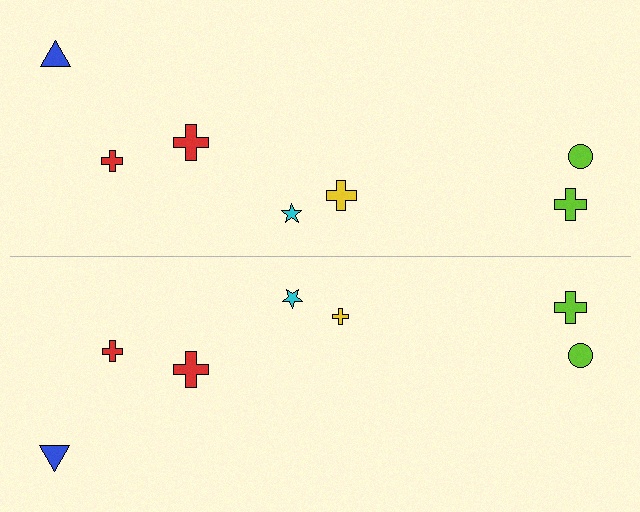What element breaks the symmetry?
The yellow cross on the bottom side has a different size than its mirror counterpart.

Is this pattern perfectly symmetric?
No, the pattern is not perfectly symmetric. The yellow cross on the bottom side has a different size than its mirror counterpart.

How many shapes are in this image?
There are 14 shapes in this image.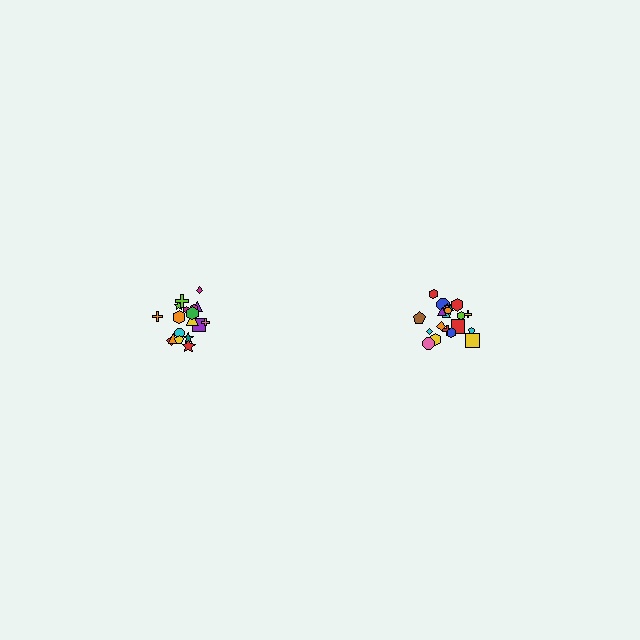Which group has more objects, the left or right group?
The right group.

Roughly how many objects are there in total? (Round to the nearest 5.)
Roughly 40 objects in total.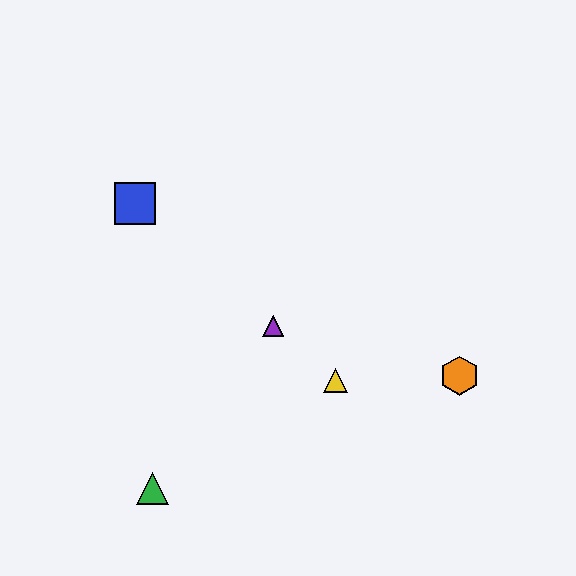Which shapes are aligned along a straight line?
The red square, the blue square, the yellow triangle, the purple triangle are aligned along a straight line.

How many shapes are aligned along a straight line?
4 shapes (the red square, the blue square, the yellow triangle, the purple triangle) are aligned along a straight line.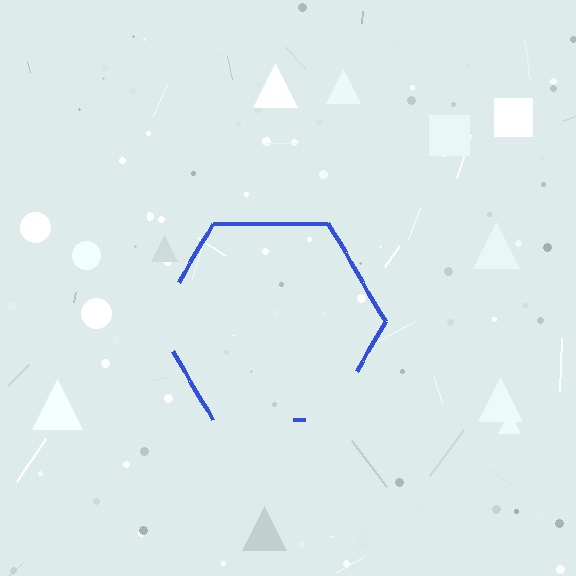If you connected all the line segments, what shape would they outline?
They would outline a hexagon.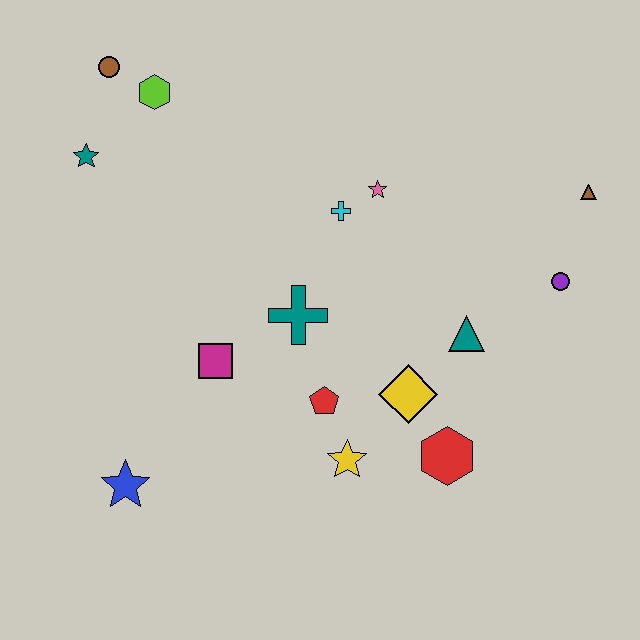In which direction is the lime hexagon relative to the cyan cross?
The lime hexagon is to the left of the cyan cross.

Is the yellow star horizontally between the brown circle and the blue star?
No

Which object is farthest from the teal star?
The brown triangle is farthest from the teal star.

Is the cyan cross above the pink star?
No